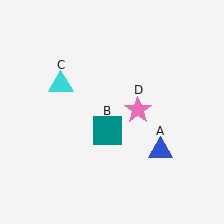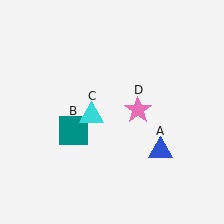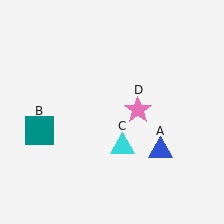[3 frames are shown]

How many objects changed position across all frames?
2 objects changed position: teal square (object B), cyan triangle (object C).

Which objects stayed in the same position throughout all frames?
Blue triangle (object A) and pink star (object D) remained stationary.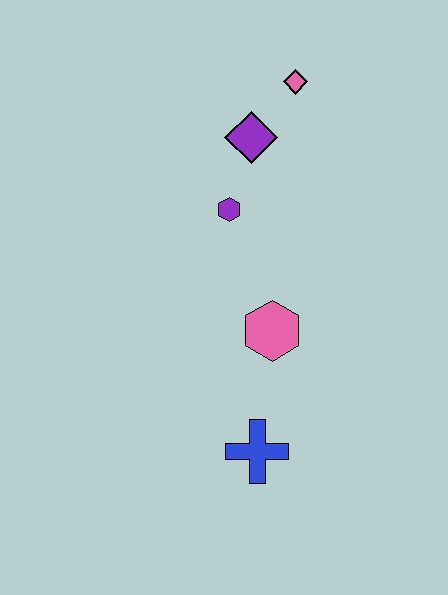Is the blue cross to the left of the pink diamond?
Yes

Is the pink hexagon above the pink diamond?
No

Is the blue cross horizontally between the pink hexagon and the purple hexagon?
Yes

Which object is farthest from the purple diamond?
The blue cross is farthest from the purple diamond.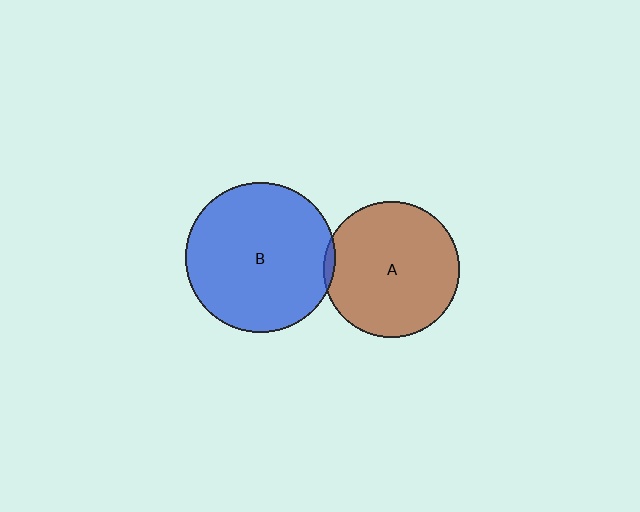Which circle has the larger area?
Circle B (blue).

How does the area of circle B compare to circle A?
Approximately 1.2 times.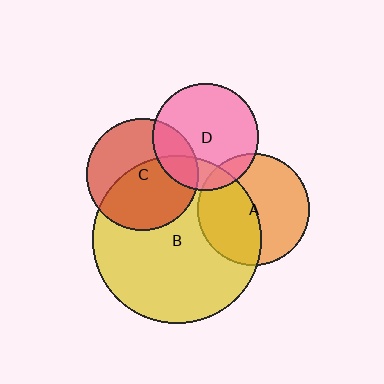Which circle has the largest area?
Circle B (yellow).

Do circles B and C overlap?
Yes.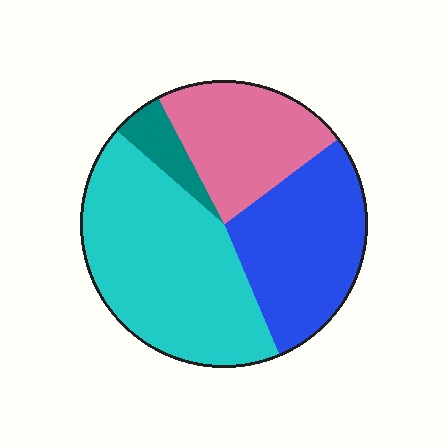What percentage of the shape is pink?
Pink takes up about one fifth (1/5) of the shape.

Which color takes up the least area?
Teal, at roughly 5%.